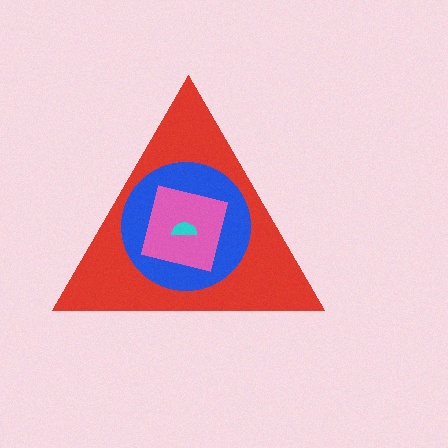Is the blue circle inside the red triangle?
Yes.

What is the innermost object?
The cyan semicircle.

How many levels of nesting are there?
4.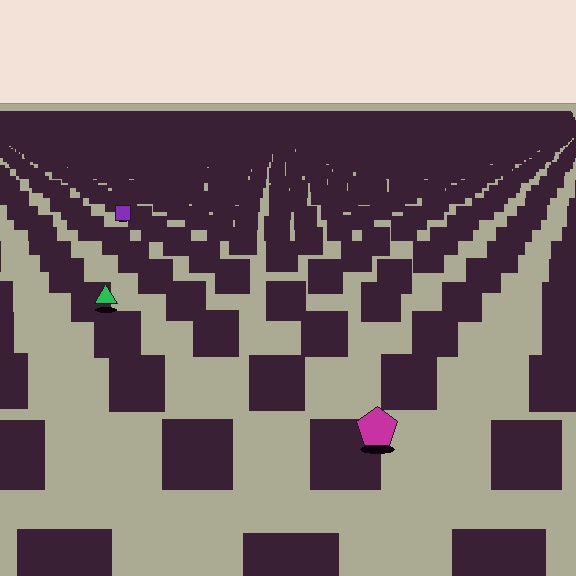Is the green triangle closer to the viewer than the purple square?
Yes. The green triangle is closer — you can tell from the texture gradient: the ground texture is coarser near it.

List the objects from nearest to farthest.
From nearest to farthest: the magenta pentagon, the green triangle, the purple square.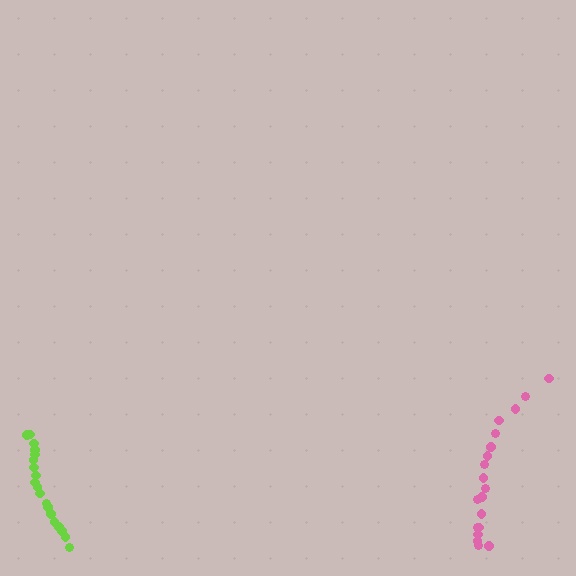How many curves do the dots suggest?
There are 2 distinct paths.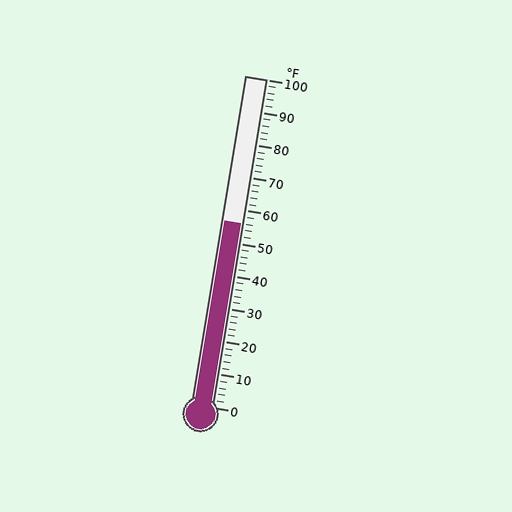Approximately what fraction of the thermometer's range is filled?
The thermometer is filled to approximately 55% of its range.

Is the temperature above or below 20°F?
The temperature is above 20°F.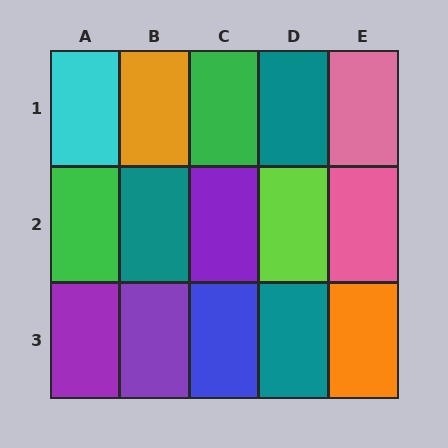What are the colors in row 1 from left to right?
Cyan, orange, green, teal, pink.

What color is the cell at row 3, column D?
Teal.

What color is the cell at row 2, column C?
Purple.